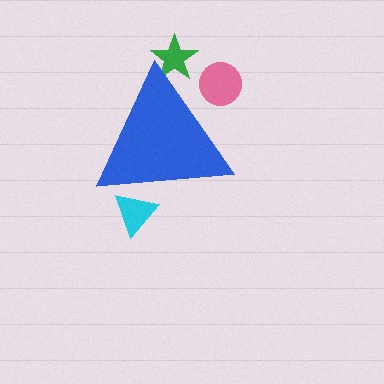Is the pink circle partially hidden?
Yes, the pink circle is partially hidden behind the blue triangle.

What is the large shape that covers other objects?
A blue triangle.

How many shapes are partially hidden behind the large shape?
3 shapes are partially hidden.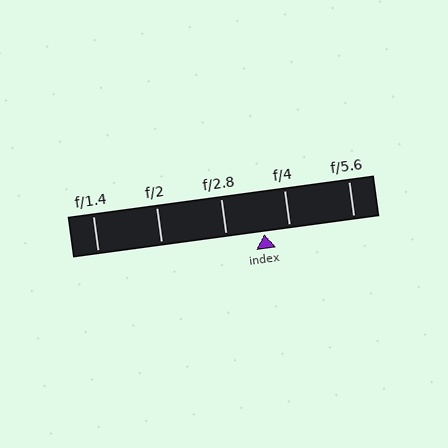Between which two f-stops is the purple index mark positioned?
The index mark is between f/2.8 and f/4.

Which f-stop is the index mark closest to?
The index mark is closest to f/4.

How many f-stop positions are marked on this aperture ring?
There are 5 f-stop positions marked.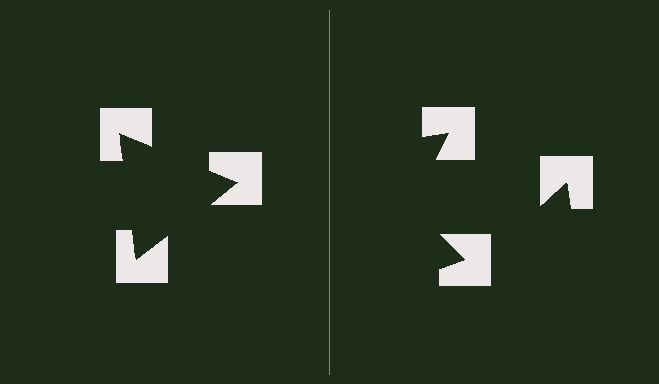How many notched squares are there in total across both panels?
6 — 3 on each side.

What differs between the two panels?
The notched squares are positioned identically on both sides; only the wedge orientations differ. On the left they align to a triangle; on the right they are misaligned.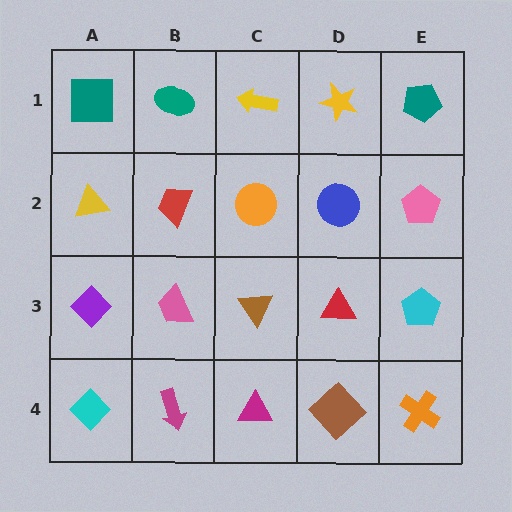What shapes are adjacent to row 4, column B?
A pink trapezoid (row 3, column B), a cyan diamond (row 4, column A), a magenta triangle (row 4, column C).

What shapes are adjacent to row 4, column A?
A purple diamond (row 3, column A), a magenta arrow (row 4, column B).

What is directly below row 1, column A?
A yellow triangle.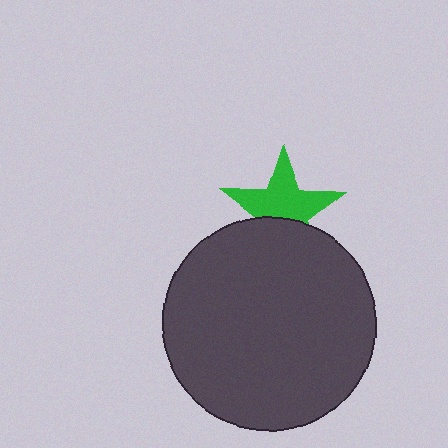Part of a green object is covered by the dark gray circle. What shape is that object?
It is a star.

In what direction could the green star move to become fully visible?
The green star could move up. That would shift it out from behind the dark gray circle entirely.